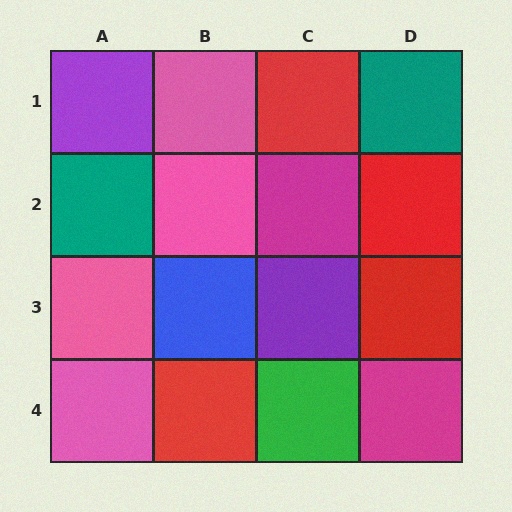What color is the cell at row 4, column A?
Pink.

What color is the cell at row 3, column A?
Pink.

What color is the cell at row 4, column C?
Green.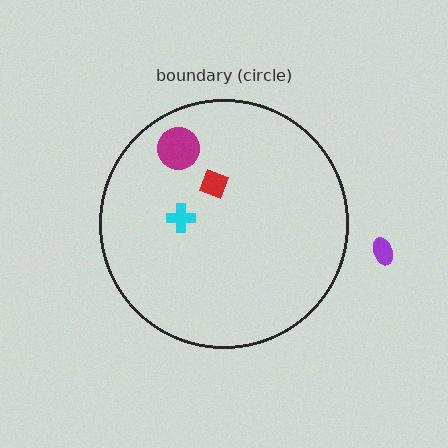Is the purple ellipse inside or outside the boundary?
Outside.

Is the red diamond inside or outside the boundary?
Inside.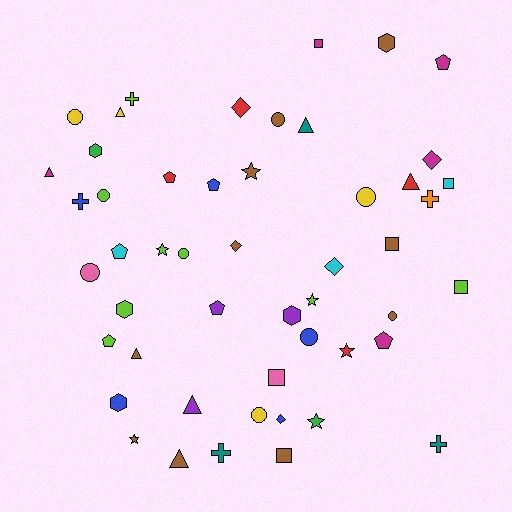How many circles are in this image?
There are 9 circles.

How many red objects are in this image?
There are 4 red objects.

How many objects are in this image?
There are 50 objects.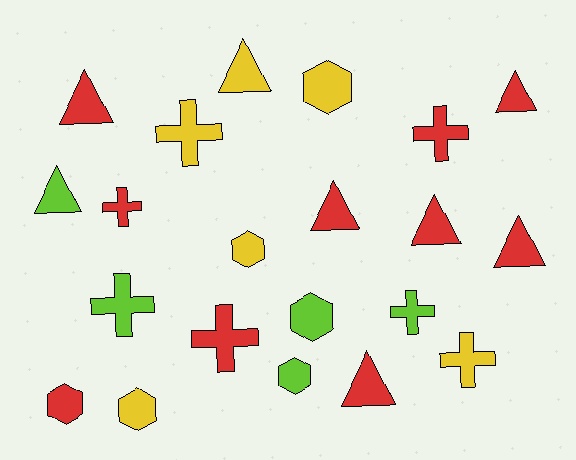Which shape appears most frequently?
Triangle, with 8 objects.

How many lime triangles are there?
There is 1 lime triangle.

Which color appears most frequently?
Red, with 10 objects.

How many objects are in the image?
There are 21 objects.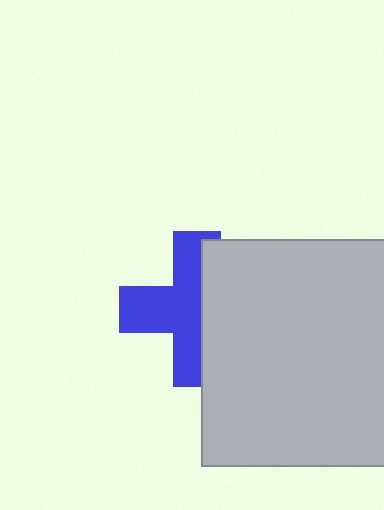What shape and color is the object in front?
The object in front is a light gray square.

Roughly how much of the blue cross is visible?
About half of it is visible (roughly 56%).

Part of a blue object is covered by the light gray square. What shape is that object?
It is a cross.